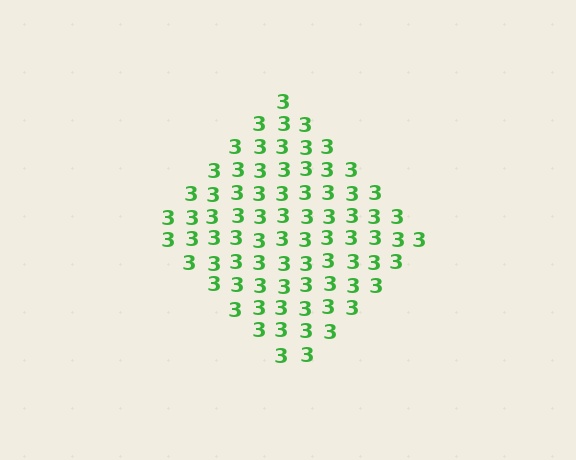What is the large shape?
The large shape is a diamond.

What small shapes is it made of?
It is made of small digit 3's.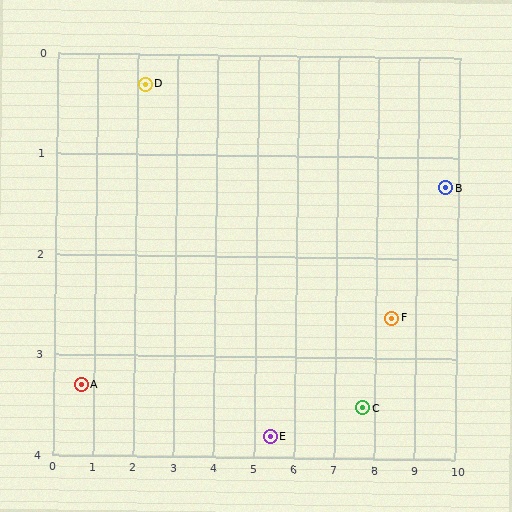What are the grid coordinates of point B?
Point B is at approximately (9.7, 1.3).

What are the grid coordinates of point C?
Point C is at approximately (7.7, 3.5).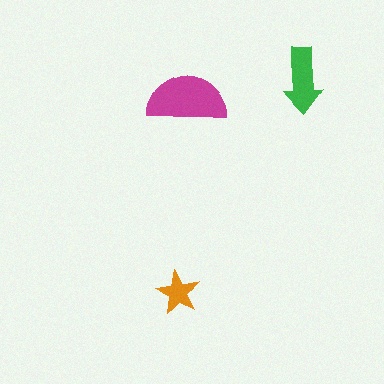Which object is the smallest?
The orange star.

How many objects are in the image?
There are 3 objects in the image.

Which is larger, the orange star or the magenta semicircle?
The magenta semicircle.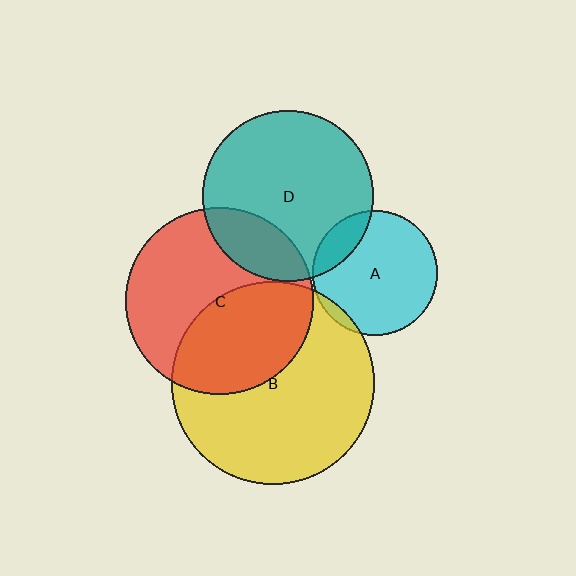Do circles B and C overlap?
Yes.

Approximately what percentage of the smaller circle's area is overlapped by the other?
Approximately 40%.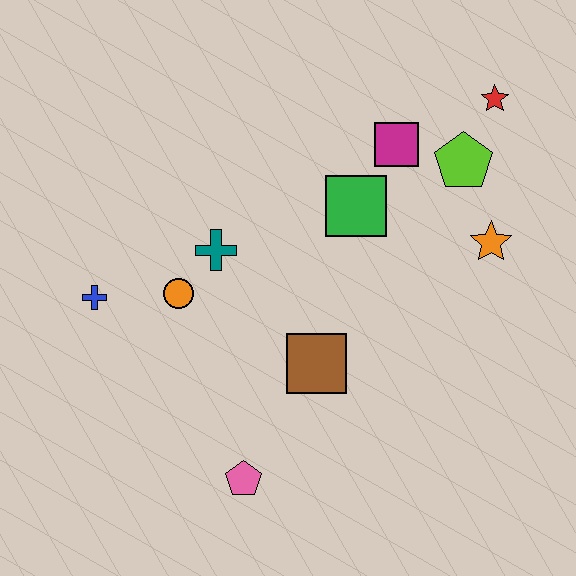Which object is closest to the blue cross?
The orange circle is closest to the blue cross.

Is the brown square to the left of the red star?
Yes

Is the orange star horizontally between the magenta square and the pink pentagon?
No